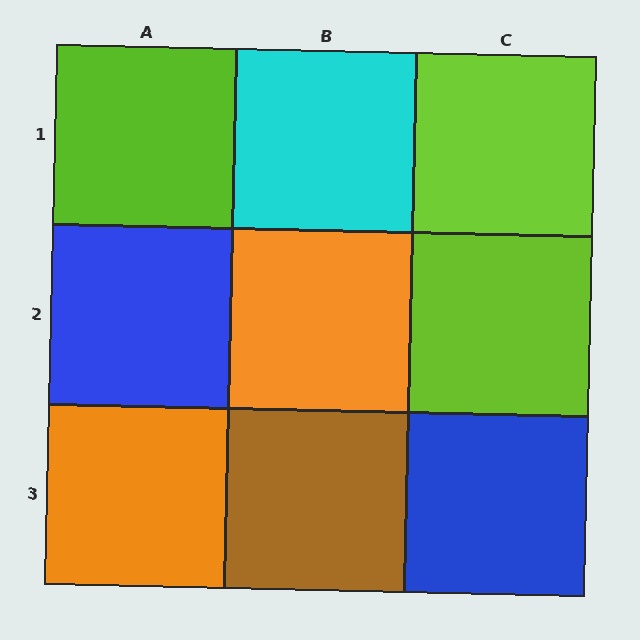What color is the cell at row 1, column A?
Lime.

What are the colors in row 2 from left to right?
Blue, orange, lime.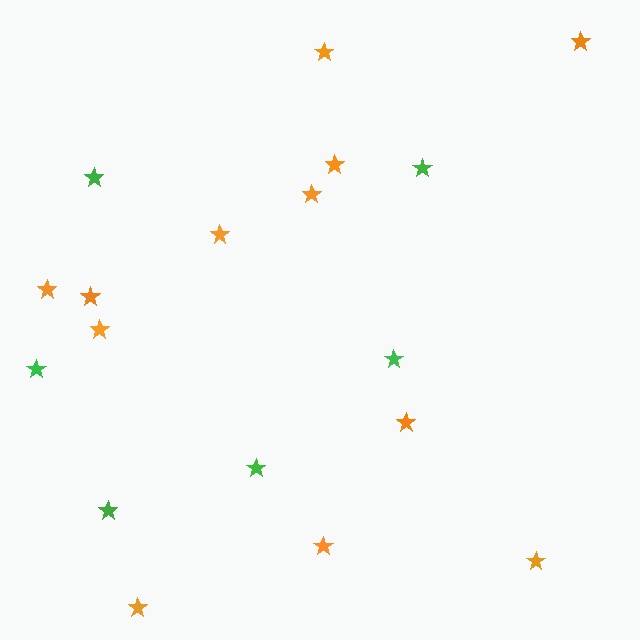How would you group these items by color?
There are 2 groups: one group of orange stars (12) and one group of green stars (6).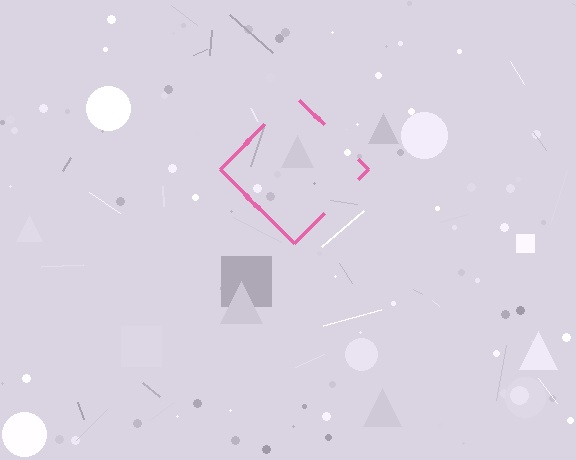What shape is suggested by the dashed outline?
The dashed outline suggests a diamond.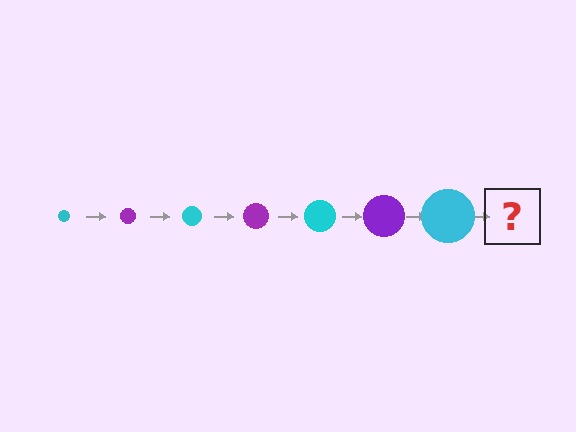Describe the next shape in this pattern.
It should be a purple circle, larger than the previous one.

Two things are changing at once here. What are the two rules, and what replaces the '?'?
The two rules are that the circle grows larger each step and the color cycles through cyan and purple. The '?' should be a purple circle, larger than the previous one.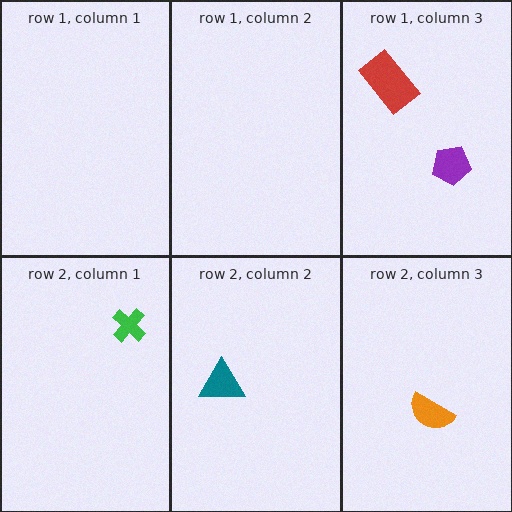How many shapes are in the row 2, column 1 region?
1.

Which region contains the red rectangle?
The row 1, column 3 region.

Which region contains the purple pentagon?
The row 1, column 3 region.